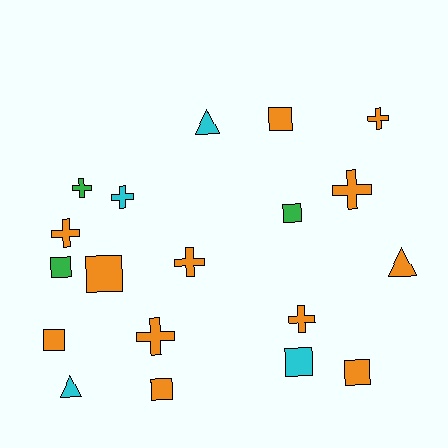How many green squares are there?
There are 2 green squares.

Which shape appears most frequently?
Cross, with 8 objects.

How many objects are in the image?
There are 19 objects.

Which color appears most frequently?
Orange, with 12 objects.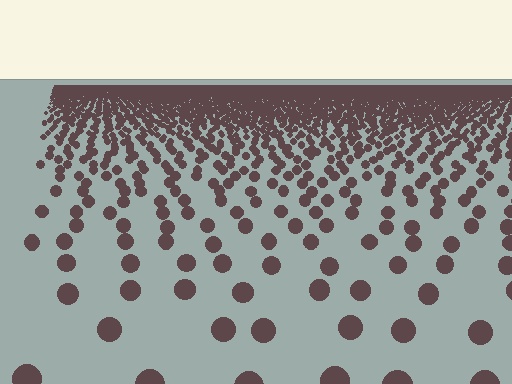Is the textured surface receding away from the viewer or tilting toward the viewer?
The surface is receding away from the viewer. Texture elements get smaller and denser toward the top.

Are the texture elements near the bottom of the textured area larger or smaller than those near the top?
Larger. Near the bottom, elements are closer to the viewer and appear at a bigger on-screen size.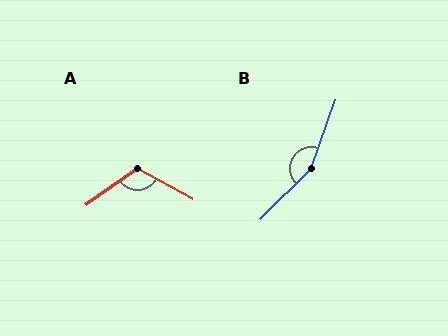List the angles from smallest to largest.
A (116°), B (154°).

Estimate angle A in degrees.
Approximately 116 degrees.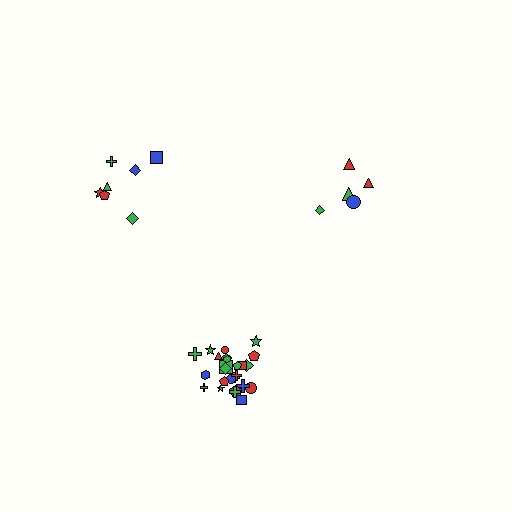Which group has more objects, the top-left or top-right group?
The top-left group.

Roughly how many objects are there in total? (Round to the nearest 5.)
Roughly 35 objects in total.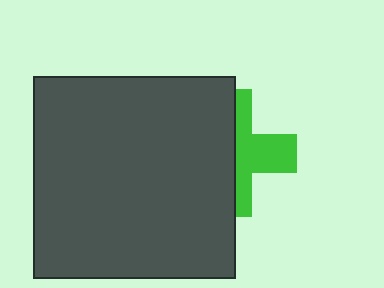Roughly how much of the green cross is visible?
About half of it is visible (roughly 46%).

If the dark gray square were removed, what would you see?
You would see the complete green cross.